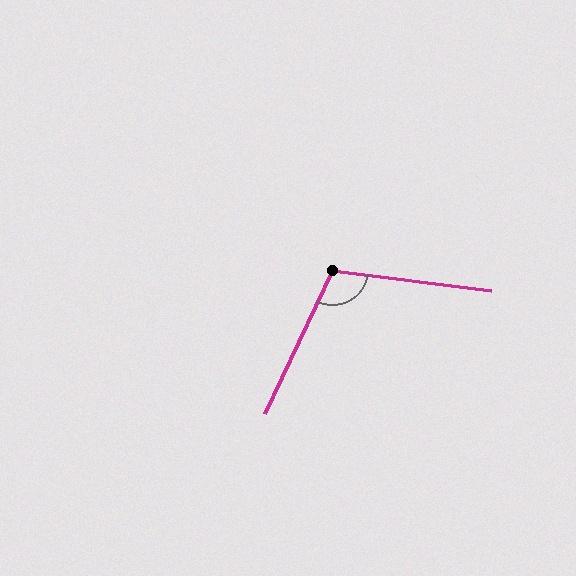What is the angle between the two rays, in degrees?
Approximately 108 degrees.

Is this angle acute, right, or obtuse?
It is obtuse.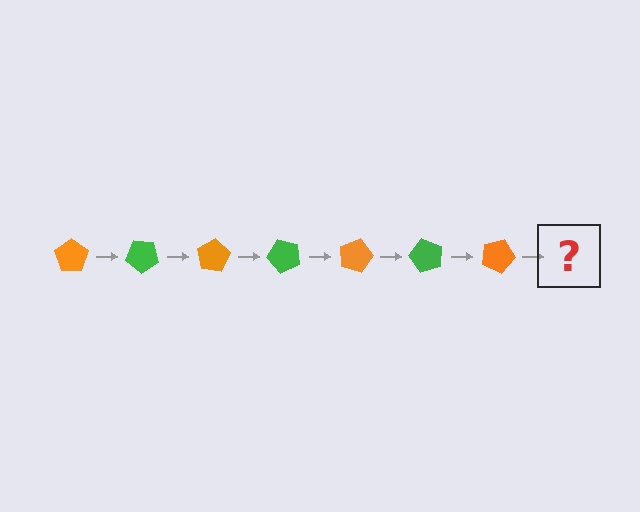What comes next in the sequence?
The next element should be a green pentagon, rotated 280 degrees from the start.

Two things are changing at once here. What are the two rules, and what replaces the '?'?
The two rules are that it rotates 40 degrees each step and the color cycles through orange and green. The '?' should be a green pentagon, rotated 280 degrees from the start.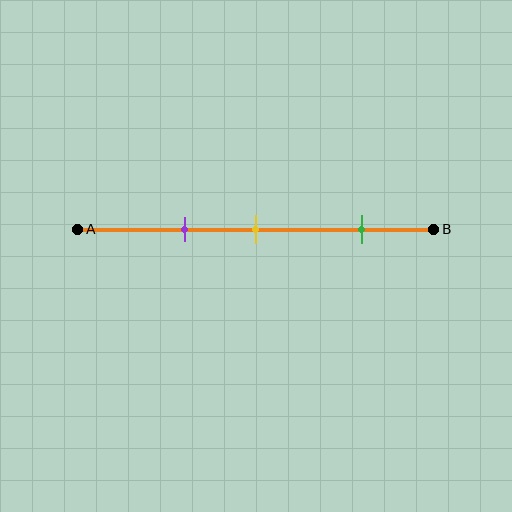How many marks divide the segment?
There are 3 marks dividing the segment.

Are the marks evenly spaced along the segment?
No, the marks are not evenly spaced.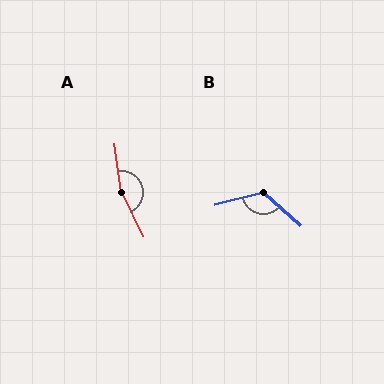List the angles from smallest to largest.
B (123°), A (162°).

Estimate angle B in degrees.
Approximately 123 degrees.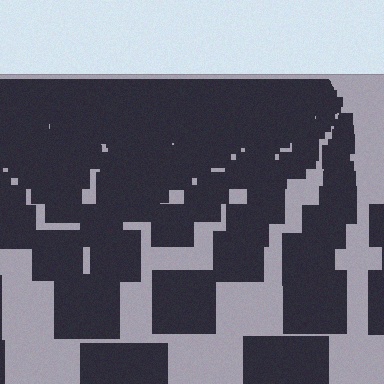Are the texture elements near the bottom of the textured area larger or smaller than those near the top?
Larger. Near the bottom, elements are closer to the viewer and appear at a bigger on-screen size.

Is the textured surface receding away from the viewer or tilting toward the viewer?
The surface is receding away from the viewer. Texture elements get smaller and denser toward the top.